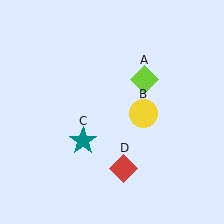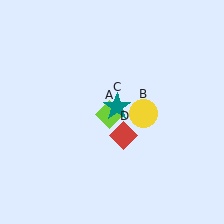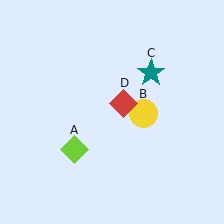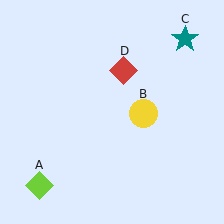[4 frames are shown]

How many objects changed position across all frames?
3 objects changed position: lime diamond (object A), teal star (object C), red diamond (object D).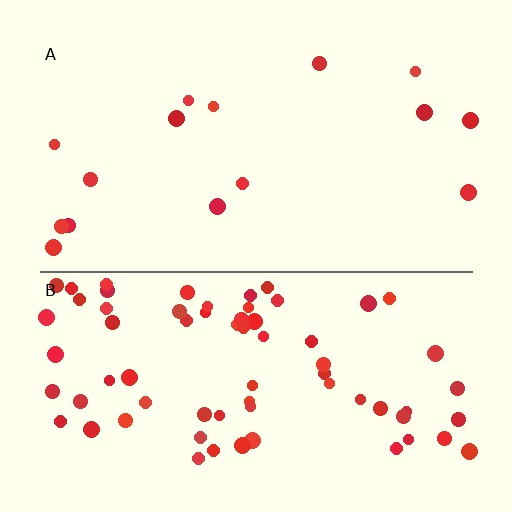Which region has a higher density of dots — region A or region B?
B (the bottom).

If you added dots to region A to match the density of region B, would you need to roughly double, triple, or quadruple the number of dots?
Approximately quadruple.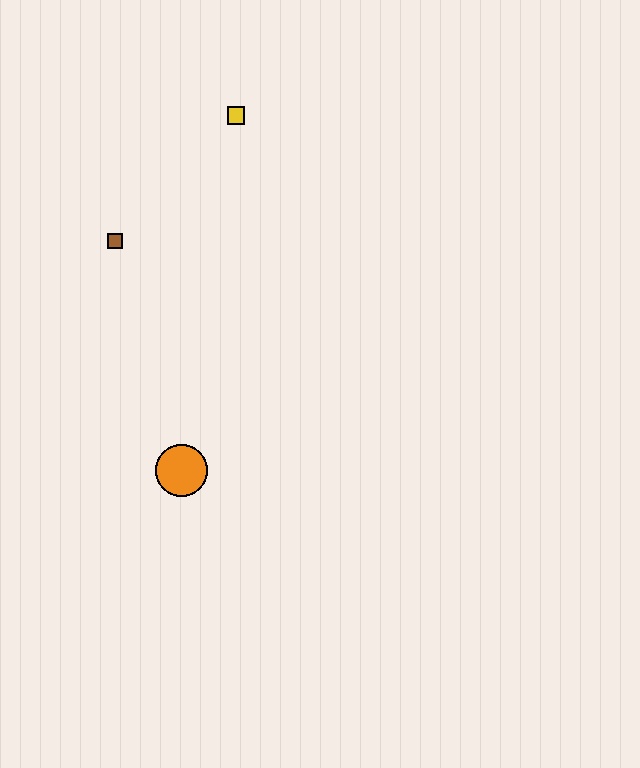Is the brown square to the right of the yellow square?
No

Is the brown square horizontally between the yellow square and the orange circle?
No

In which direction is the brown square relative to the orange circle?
The brown square is above the orange circle.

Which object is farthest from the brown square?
The orange circle is farthest from the brown square.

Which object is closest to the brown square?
The yellow square is closest to the brown square.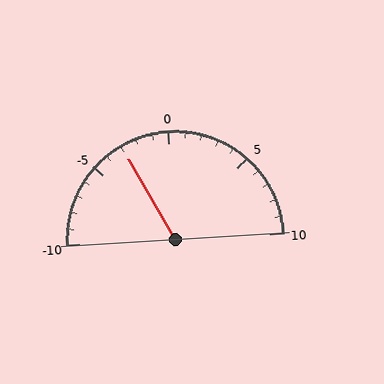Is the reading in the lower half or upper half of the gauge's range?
The reading is in the lower half of the range (-10 to 10).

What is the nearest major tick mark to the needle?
The nearest major tick mark is -5.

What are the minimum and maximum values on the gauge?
The gauge ranges from -10 to 10.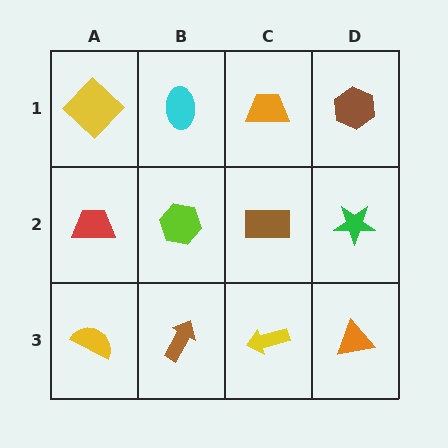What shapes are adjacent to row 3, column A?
A red trapezoid (row 2, column A), a brown arrow (row 3, column B).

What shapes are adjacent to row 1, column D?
A green star (row 2, column D), an orange trapezoid (row 1, column C).